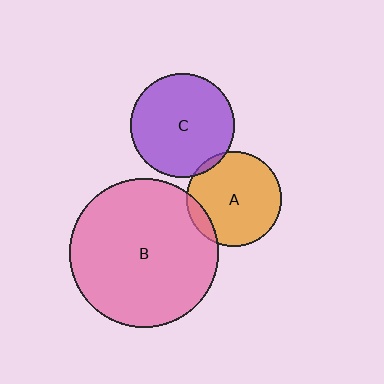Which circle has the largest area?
Circle B (pink).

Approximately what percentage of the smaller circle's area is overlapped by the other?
Approximately 10%.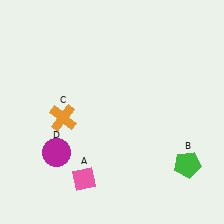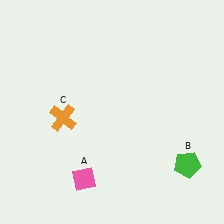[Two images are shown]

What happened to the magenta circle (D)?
The magenta circle (D) was removed in Image 2. It was in the bottom-left area of Image 1.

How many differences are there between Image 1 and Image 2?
There is 1 difference between the two images.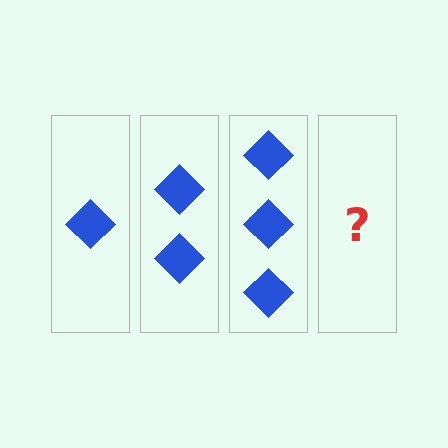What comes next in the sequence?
The next element should be 4 diamonds.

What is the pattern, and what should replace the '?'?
The pattern is that each step adds one more diamond. The '?' should be 4 diamonds.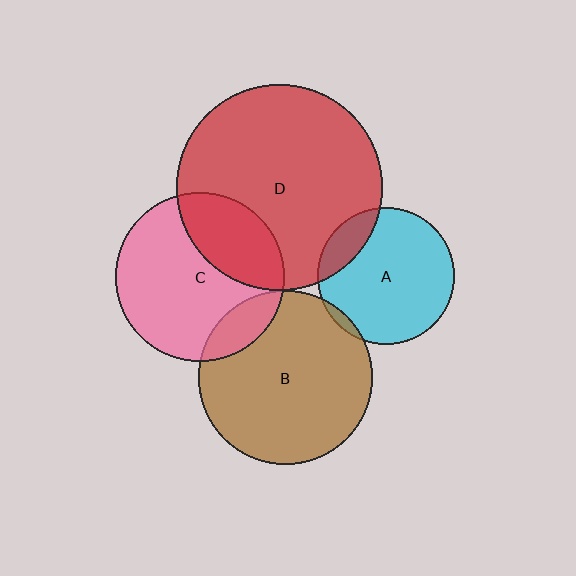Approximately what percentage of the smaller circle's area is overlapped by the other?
Approximately 30%.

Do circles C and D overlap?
Yes.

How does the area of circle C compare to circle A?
Approximately 1.5 times.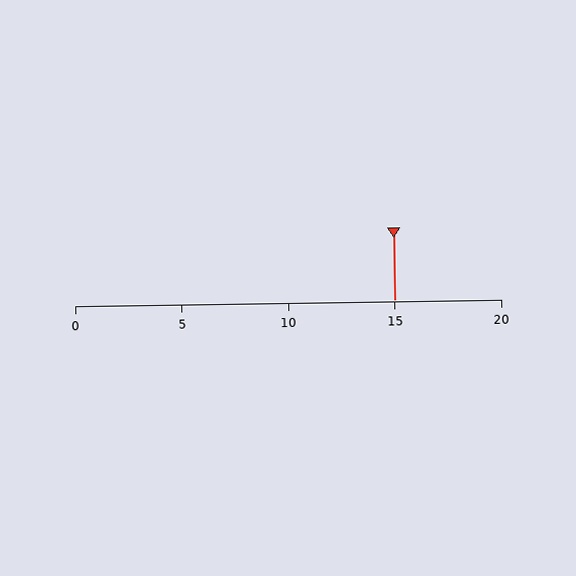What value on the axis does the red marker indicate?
The marker indicates approximately 15.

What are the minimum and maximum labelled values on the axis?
The axis runs from 0 to 20.